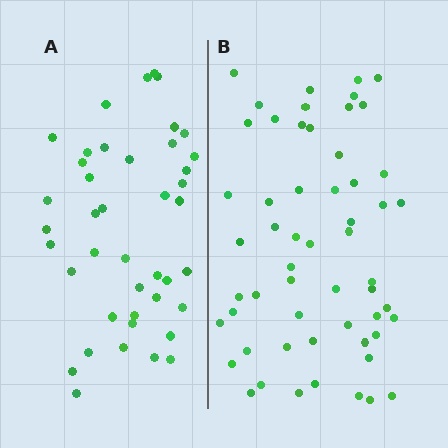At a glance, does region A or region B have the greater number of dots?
Region B (the right region) has more dots.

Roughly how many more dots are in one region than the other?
Region B has approximately 15 more dots than region A.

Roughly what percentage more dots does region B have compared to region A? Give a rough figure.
About 35% more.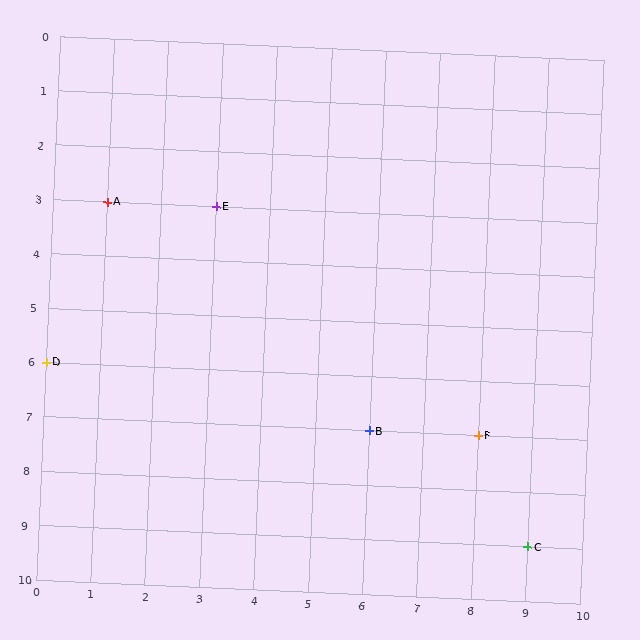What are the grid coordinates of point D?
Point D is at grid coordinates (0, 6).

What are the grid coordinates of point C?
Point C is at grid coordinates (9, 9).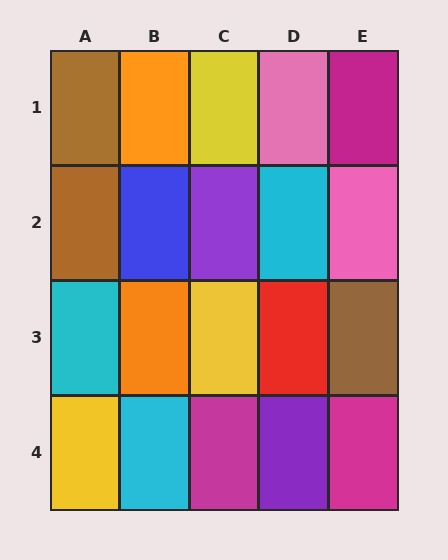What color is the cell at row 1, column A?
Brown.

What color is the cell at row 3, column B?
Orange.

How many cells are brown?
3 cells are brown.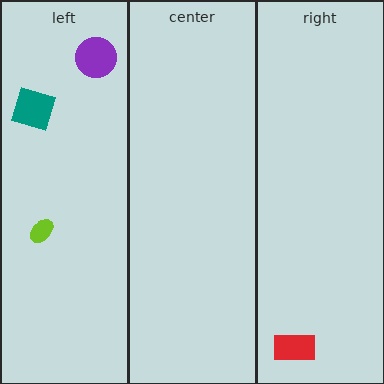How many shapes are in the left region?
3.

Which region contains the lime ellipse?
The left region.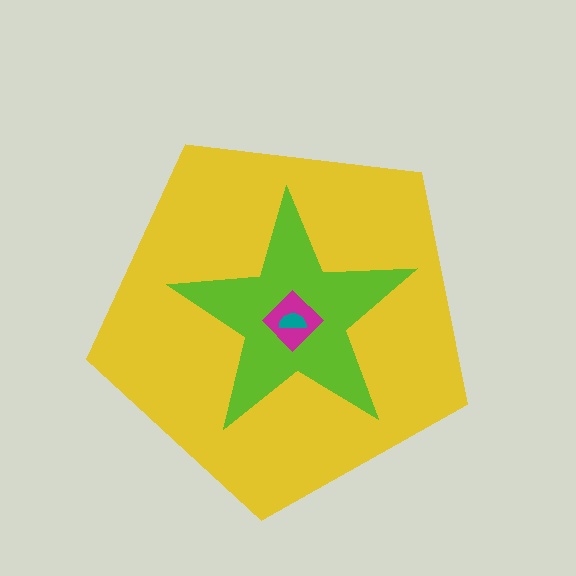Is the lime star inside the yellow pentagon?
Yes.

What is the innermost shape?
The teal semicircle.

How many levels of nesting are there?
4.